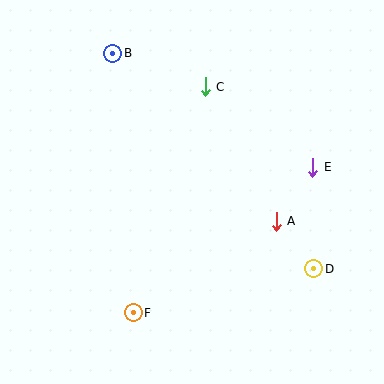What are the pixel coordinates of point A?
Point A is at (276, 221).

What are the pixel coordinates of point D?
Point D is at (314, 269).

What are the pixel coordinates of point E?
Point E is at (313, 167).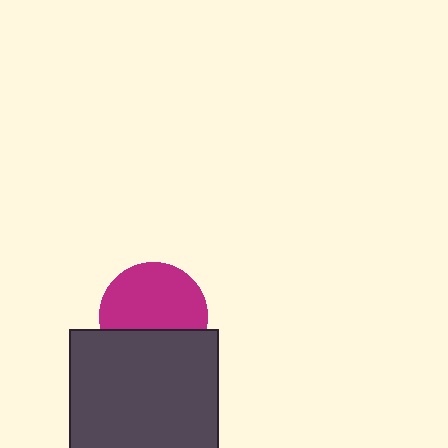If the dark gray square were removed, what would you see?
You would see the complete magenta circle.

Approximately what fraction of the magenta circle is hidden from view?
Roughly 35% of the magenta circle is hidden behind the dark gray square.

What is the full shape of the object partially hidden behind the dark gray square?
The partially hidden object is a magenta circle.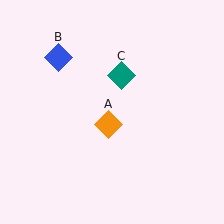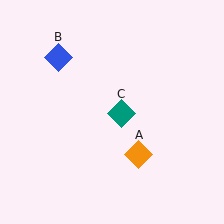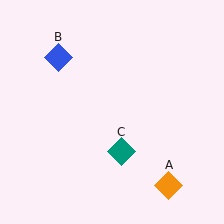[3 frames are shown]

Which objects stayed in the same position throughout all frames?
Blue diamond (object B) remained stationary.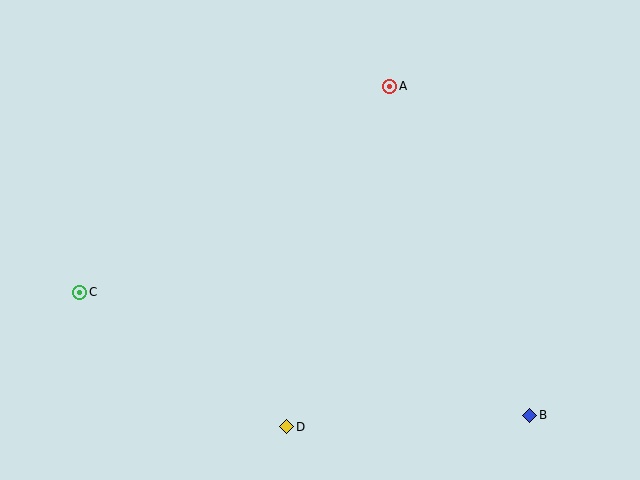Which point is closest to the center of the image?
Point A at (390, 86) is closest to the center.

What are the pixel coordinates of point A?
Point A is at (390, 86).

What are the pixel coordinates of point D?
Point D is at (287, 427).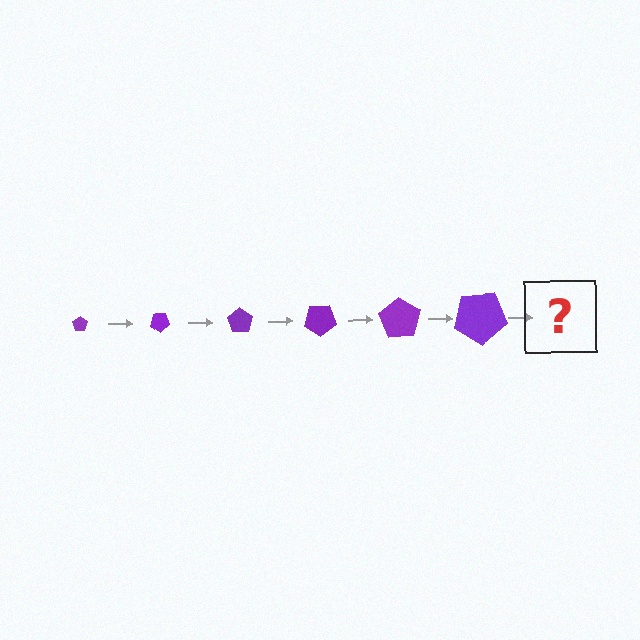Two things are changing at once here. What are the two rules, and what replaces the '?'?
The two rules are that the pentagon grows larger each step and it rotates 35 degrees each step. The '?' should be a pentagon, larger than the previous one and rotated 210 degrees from the start.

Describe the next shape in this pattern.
It should be a pentagon, larger than the previous one and rotated 210 degrees from the start.